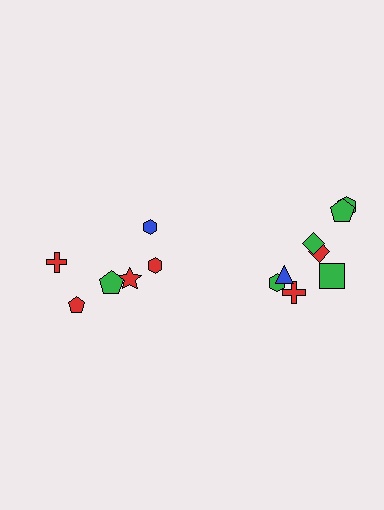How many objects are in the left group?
There are 6 objects.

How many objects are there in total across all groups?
There are 14 objects.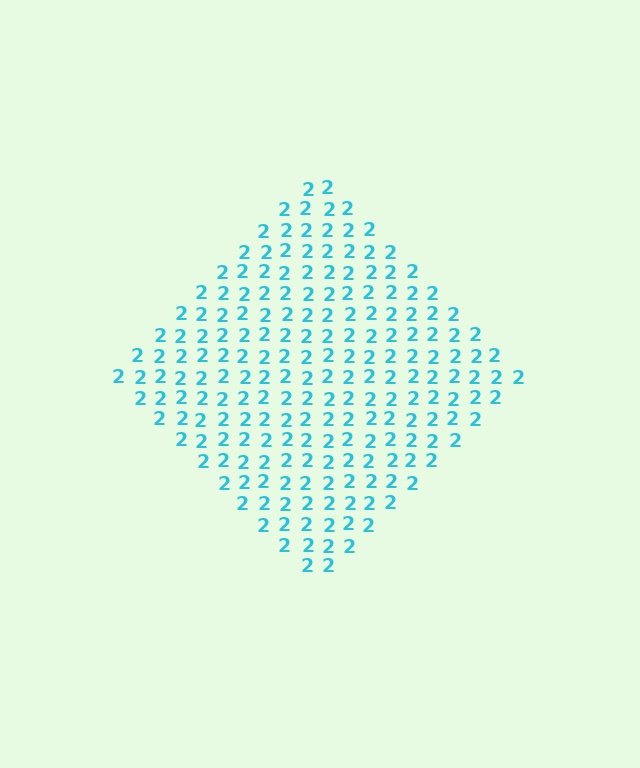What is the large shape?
The large shape is a diamond.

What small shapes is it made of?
It is made of small digit 2's.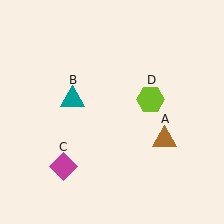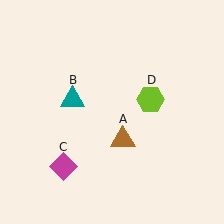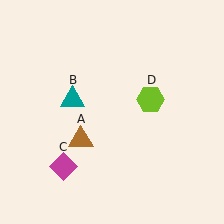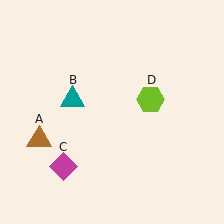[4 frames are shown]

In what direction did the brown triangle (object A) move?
The brown triangle (object A) moved left.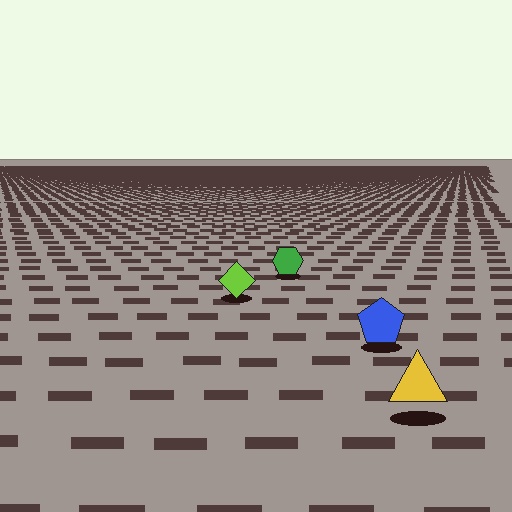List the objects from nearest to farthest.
From nearest to farthest: the yellow triangle, the blue pentagon, the lime diamond, the green hexagon.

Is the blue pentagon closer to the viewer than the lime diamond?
Yes. The blue pentagon is closer — you can tell from the texture gradient: the ground texture is coarser near it.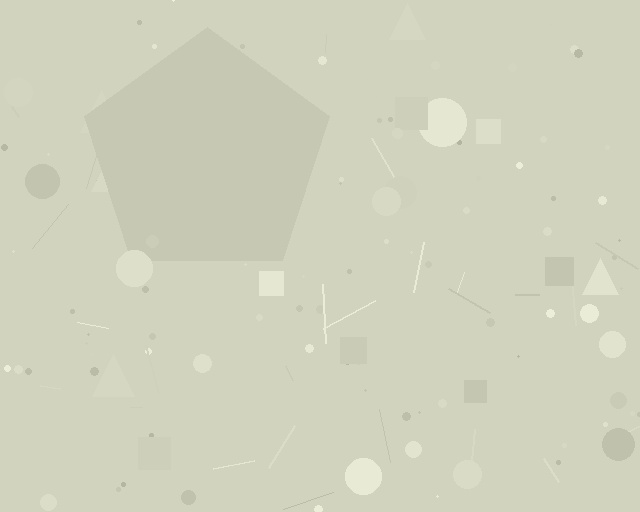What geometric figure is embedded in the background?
A pentagon is embedded in the background.